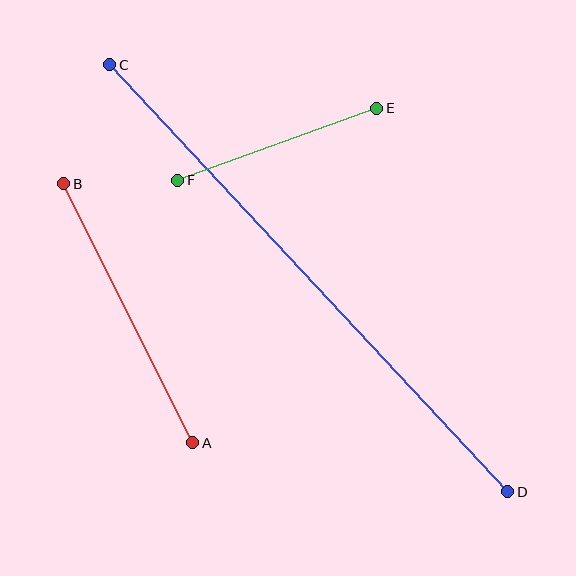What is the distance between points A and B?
The distance is approximately 289 pixels.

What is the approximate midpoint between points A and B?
The midpoint is at approximately (128, 313) pixels.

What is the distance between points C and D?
The distance is approximately 584 pixels.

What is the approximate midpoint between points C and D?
The midpoint is at approximately (309, 278) pixels.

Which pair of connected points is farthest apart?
Points C and D are farthest apart.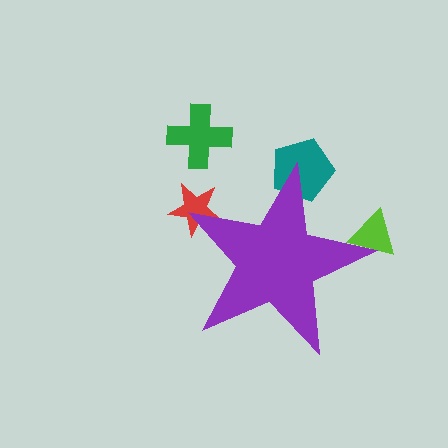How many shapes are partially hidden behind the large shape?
3 shapes are partially hidden.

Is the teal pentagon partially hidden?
Yes, the teal pentagon is partially hidden behind the purple star.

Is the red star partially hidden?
Yes, the red star is partially hidden behind the purple star.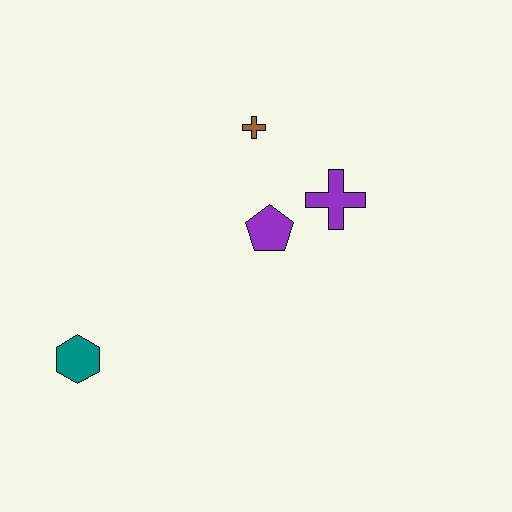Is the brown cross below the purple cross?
No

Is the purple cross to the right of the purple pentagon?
Yes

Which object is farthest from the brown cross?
The teal hexagon is farthest from the brown cross.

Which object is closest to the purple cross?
The purple pentagon is closest to the purple cross.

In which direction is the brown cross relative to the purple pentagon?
The brown cross is above the purple pentagon.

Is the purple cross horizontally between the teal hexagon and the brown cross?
No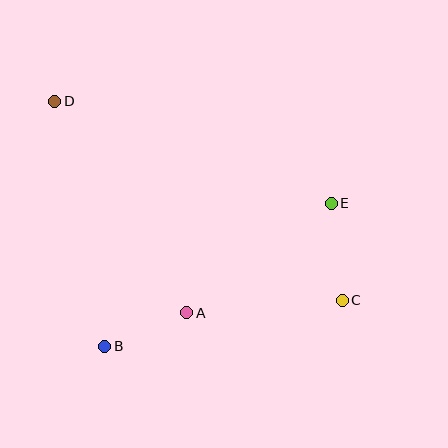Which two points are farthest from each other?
Points C and D are farthest from each other.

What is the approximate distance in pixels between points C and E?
The distance between C and E is approximately 98 pixels.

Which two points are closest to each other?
Points A and B are closest to each other.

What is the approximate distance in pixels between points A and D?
The distance between A and D is approximately 250 pixels.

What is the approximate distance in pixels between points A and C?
The distance between A and C is approximately 156 pixels.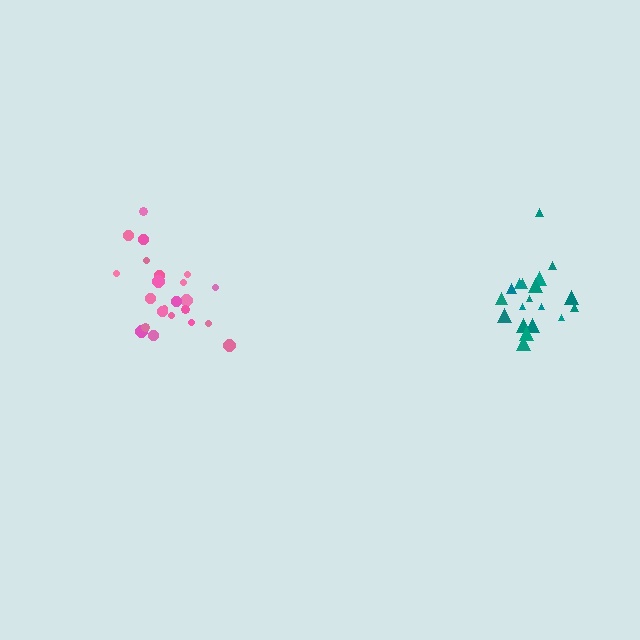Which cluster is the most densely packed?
Teal.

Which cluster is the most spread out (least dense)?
Pink.